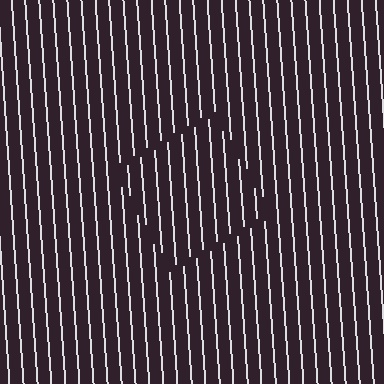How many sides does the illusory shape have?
4 sides — the line-ends trace a square.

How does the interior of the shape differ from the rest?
The interior of the shape contains the same grating, shifted by half a period — the contour is defined by the phase discontinuity where line-ends from the inner and outer gratings abut.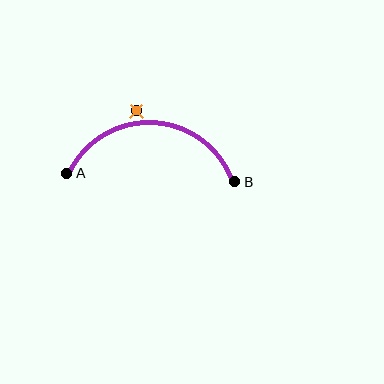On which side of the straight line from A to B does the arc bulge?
The arc bulges above the straight line connecting A and B.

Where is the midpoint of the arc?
The arc midpoint is the point on the curve farthest from the straight line joining A and B. It sits above that line.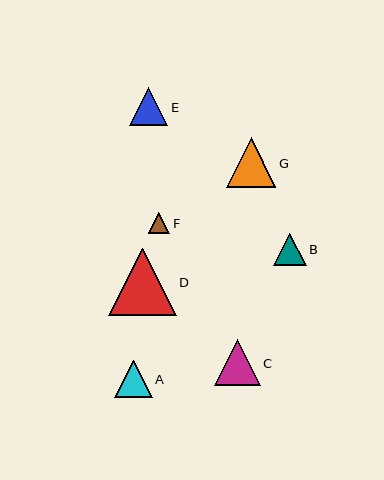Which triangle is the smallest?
Triangle F is the smallest with a size of approximately 21 pixels.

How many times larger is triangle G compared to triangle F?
Triangle G is approximately 2.3 times the size of triangle F.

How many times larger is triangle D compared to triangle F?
Triangle D is approximately 3.2 times the size of triangle F.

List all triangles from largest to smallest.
From largest to smallest: D, G, C, E, A, B, F.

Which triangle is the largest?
Triangle D is the largest with a size of approximately 68 pixels.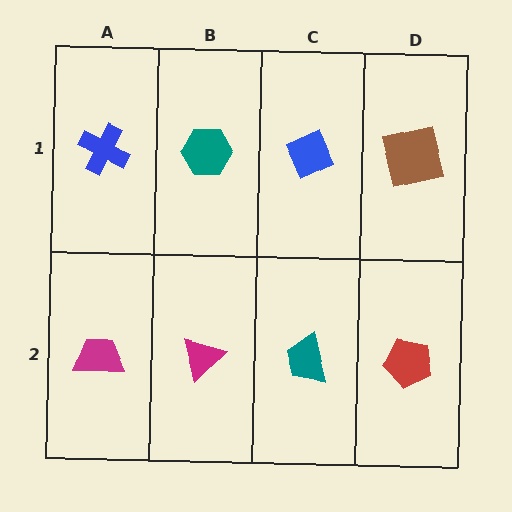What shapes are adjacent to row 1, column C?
A teal trapezoid (row 2, column C), a teal hexagon (row 1, column B), a brown square (row 1, column D).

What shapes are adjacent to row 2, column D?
A brown square (row 1, column D), a teal trapezoid (row 2, column C).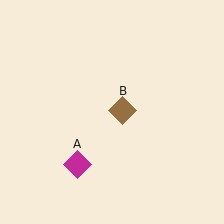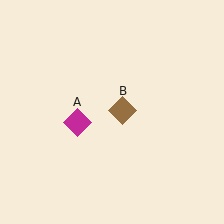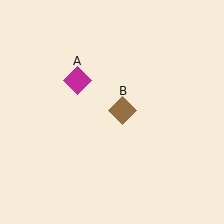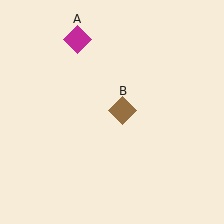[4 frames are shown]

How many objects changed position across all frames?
1 object changed position: magenta diamond (object A).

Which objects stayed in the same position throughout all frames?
Brown diamond (object B) remained stationary.